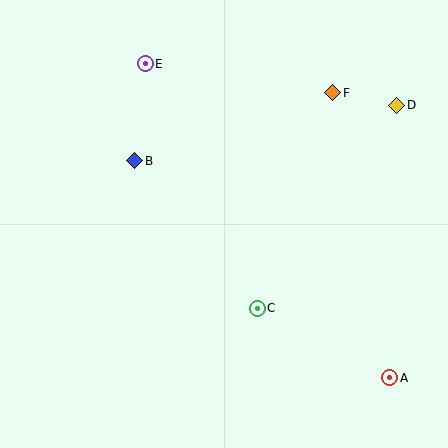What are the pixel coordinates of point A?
Point A is at (390, 378).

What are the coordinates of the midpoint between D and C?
The midpoint between D and C is at (327, 207).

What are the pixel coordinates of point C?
Point C is at (257, 308).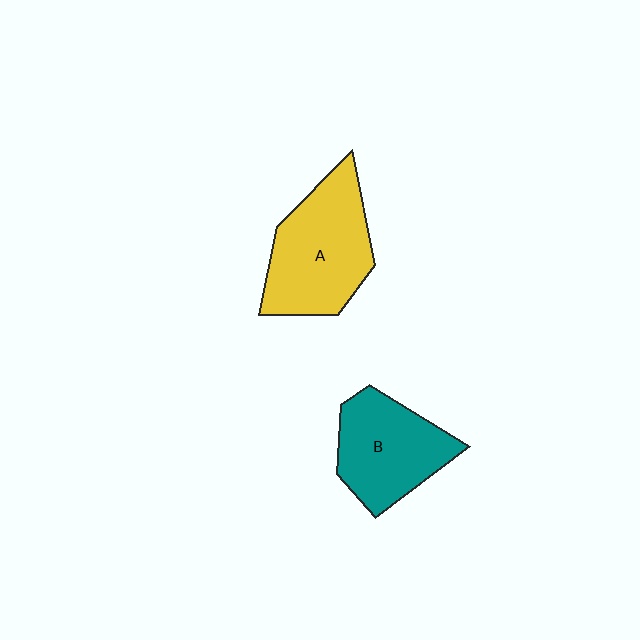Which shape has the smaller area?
Shape B (teal).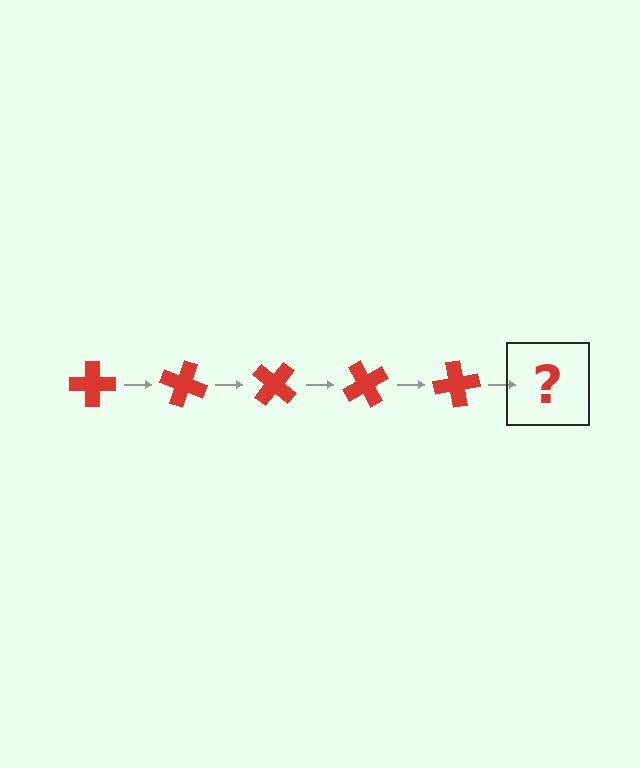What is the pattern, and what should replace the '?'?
The pattern is that the cross rotates 20 degrees each step. The '?' should be a red cross rotated 100 degrees.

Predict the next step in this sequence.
The next step is a red cross rotated 100 degrees.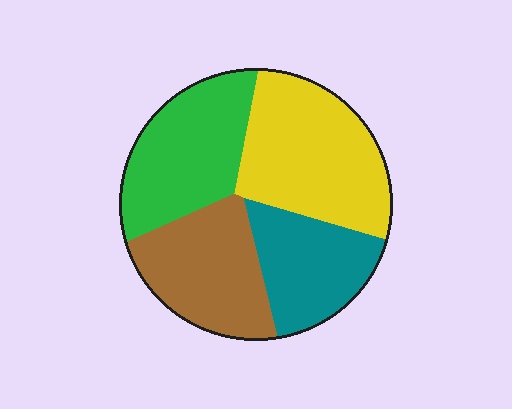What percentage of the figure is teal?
Teal takes up between a sixth and a third of the figure.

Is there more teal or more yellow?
Yellow.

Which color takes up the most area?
Yellow, at roughly 30%.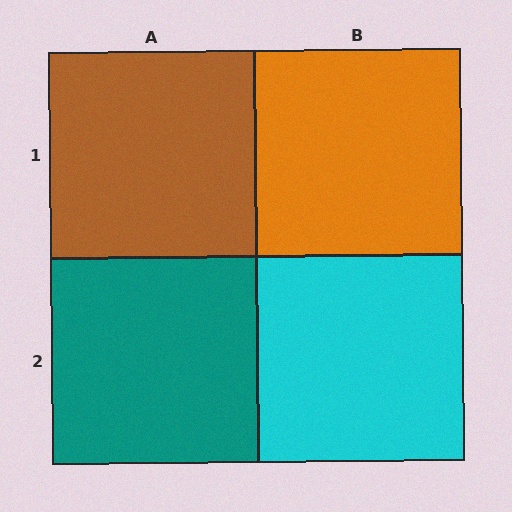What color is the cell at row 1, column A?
Brown.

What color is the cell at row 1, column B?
Orange.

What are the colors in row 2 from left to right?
Teal, cyan.